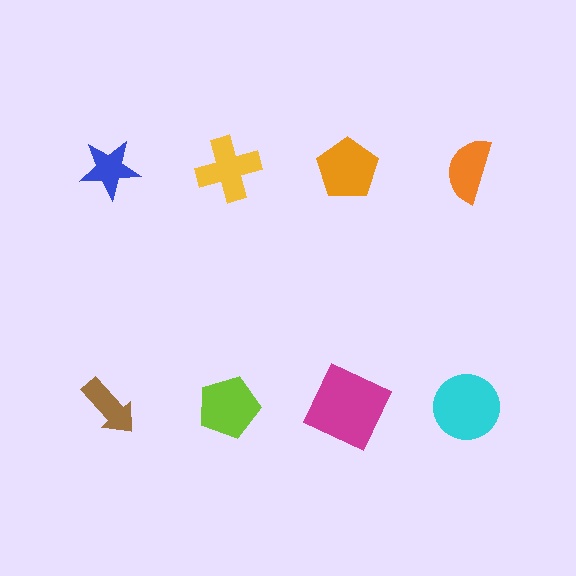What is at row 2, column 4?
A cyan circle.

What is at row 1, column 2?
A yellow cross.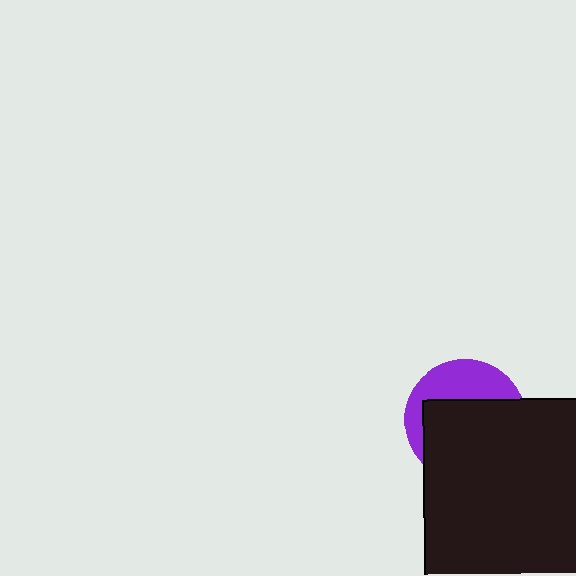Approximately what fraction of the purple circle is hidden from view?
Roughly 63% of the purple circle is hidden behind the black square.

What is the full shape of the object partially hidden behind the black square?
The partially hidden object is a purple circle.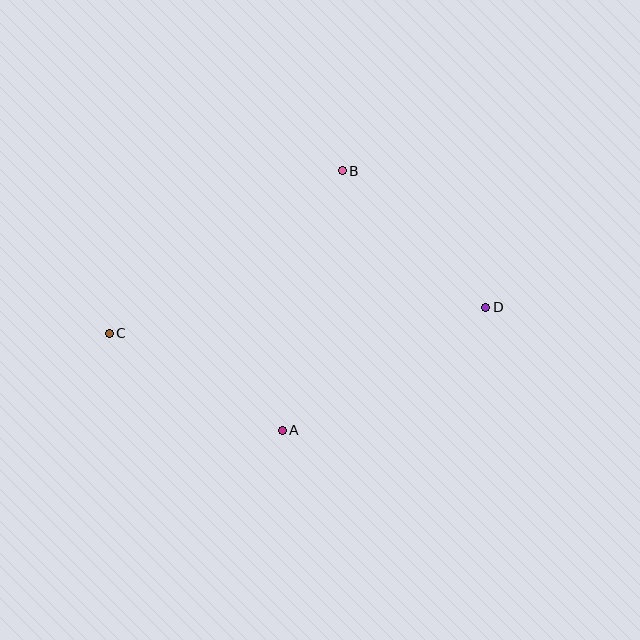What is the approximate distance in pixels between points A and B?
The distance between A and B is approximately 266 pixels.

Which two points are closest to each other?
Points B and D are closest to each other.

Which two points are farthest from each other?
Points C and D are farthest from each other.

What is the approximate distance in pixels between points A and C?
The distance between A and C is approximately 198 pixels.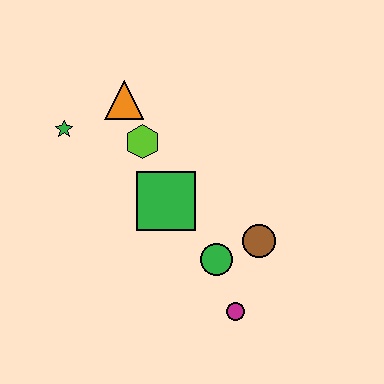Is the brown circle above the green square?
No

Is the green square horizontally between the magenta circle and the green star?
Yes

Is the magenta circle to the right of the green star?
Yes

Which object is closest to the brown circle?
The green circle is closest to the brown circle.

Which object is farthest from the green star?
The magenta circle is farthest from the green star.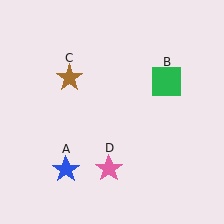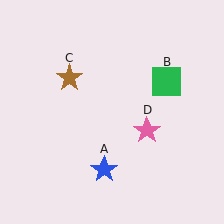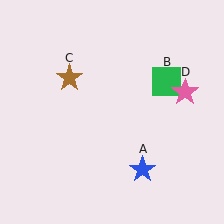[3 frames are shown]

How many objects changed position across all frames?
2 objects changed position: blue star (object A), pink star (object D).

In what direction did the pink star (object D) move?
The pink star (object D) moved up and to the right.